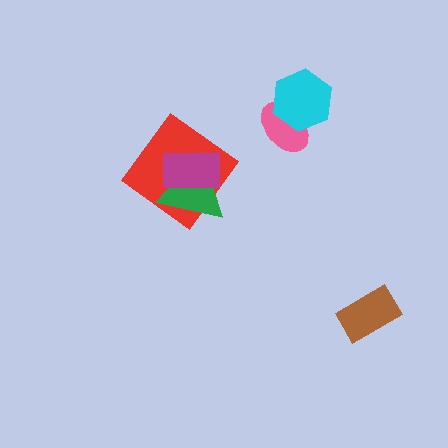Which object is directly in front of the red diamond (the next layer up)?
The green triangle is directly in front of the red diamond.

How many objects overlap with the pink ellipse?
1 object overlaps with the pink ellipse.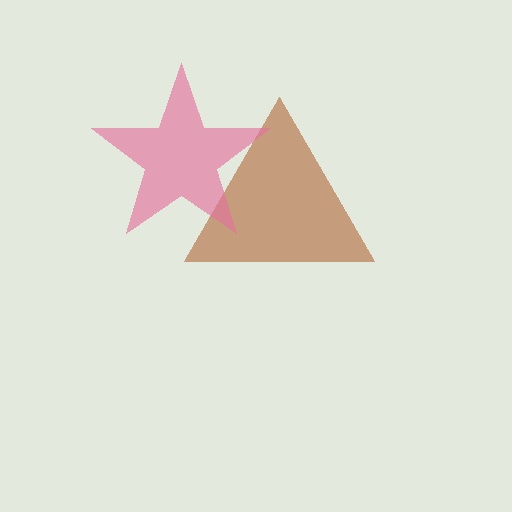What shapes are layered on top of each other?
The layered shapes are: a brown triangle, a pink star.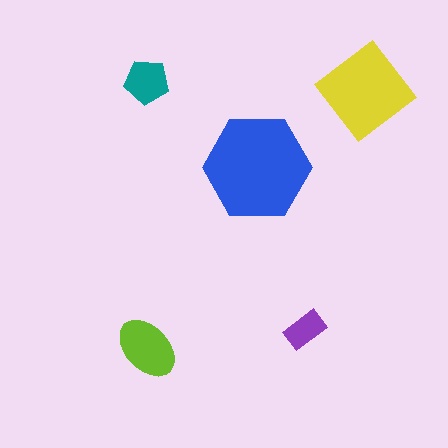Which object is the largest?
The blue hexagon.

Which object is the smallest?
The purple rectangle.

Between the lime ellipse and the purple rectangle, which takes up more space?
The lime ellipse.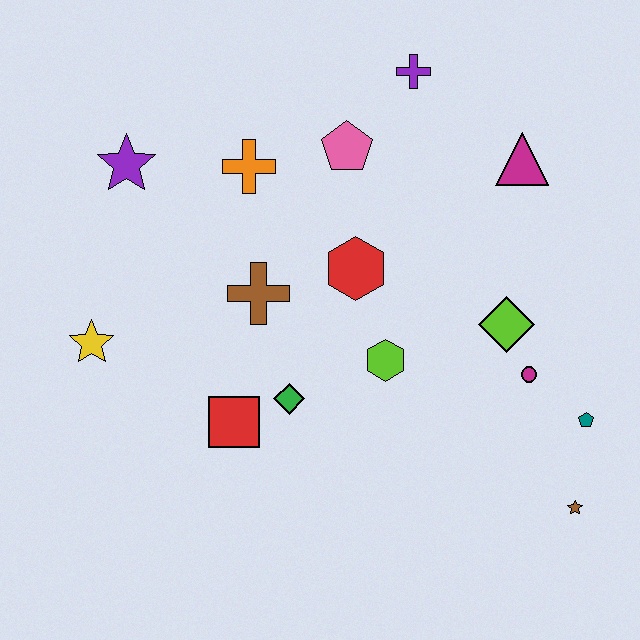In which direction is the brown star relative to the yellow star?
The brown star is to the right of the yellow star.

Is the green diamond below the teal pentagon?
No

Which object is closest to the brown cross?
The red hexagon is closest to the brown cross.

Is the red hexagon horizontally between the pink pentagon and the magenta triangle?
Yes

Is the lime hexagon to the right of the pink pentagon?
Yes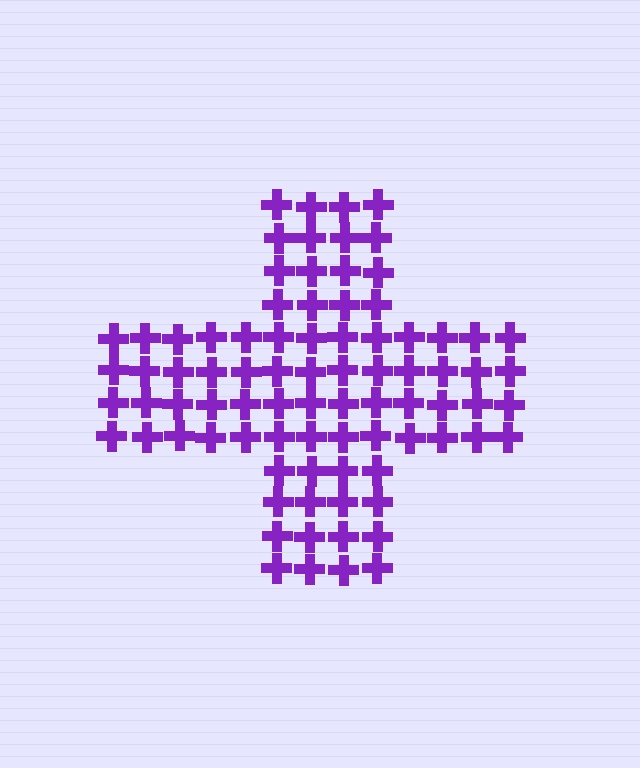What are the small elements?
The small elements are crosses.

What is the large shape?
The large shape is a cross.